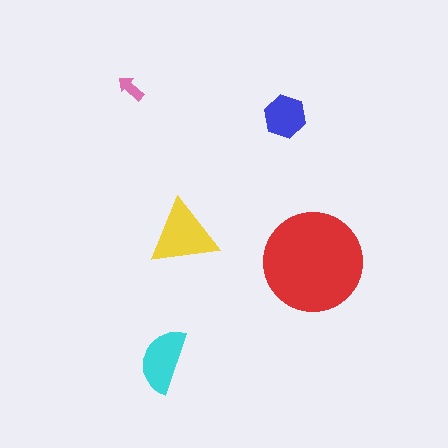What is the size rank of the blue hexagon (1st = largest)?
4th.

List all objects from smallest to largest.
The pink arrow, the blue hexagon, the cyan semicircle, the yellow triangle, the red circle.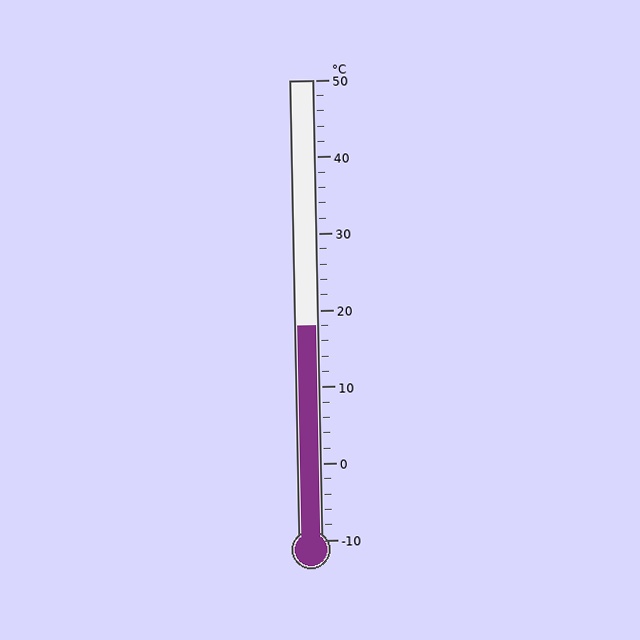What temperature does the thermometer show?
The thermometer shows approximately 18°C.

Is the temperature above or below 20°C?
The temperature is below 20°C.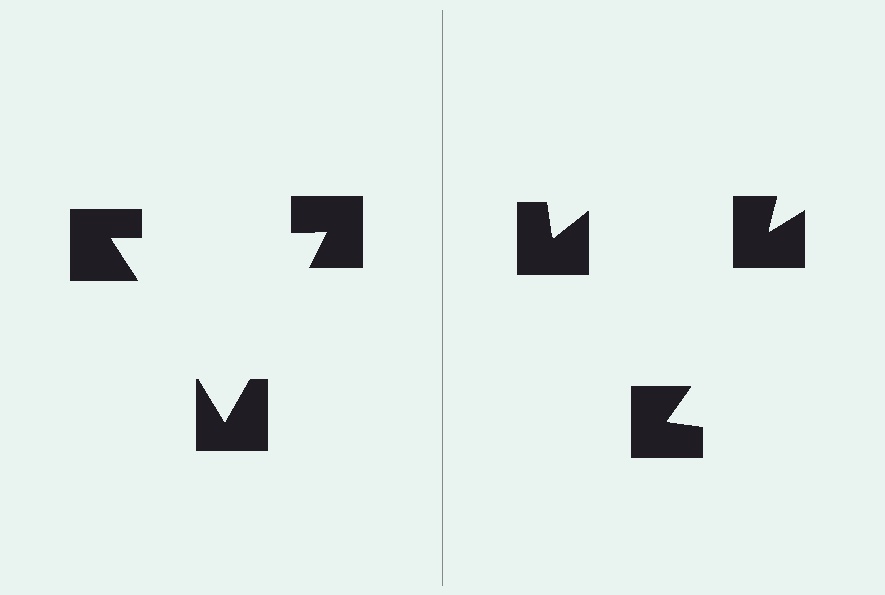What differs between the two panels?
The notched squares are positioned identically on both sides; only the wedge orientations differ. On the left they align to a triangle; on the right they are misaligned.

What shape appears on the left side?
An illusory triangle.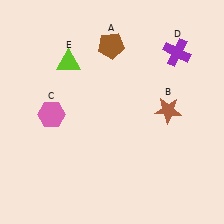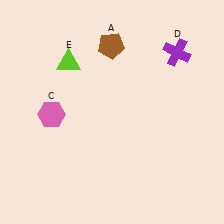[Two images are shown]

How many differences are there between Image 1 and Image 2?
There is 1 difference between the two images.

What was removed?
The brown star (B) was removed in Image 2.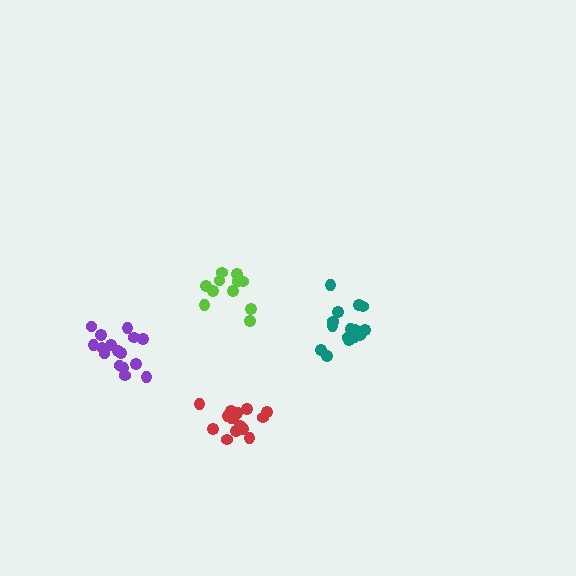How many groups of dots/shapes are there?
There are 4 groups.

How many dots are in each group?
Group 1: 11 dots, Group 2: 15 dots, Group 3: 16 dots, Group 4: 15 dots (57 total).